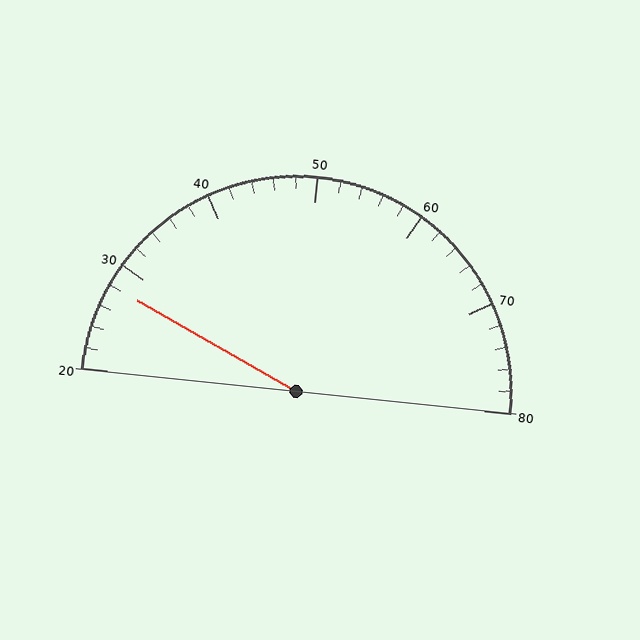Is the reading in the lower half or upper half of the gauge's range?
The reading is in the lower half of the range (20 to 80).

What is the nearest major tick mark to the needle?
The nearest major tick mark is 30.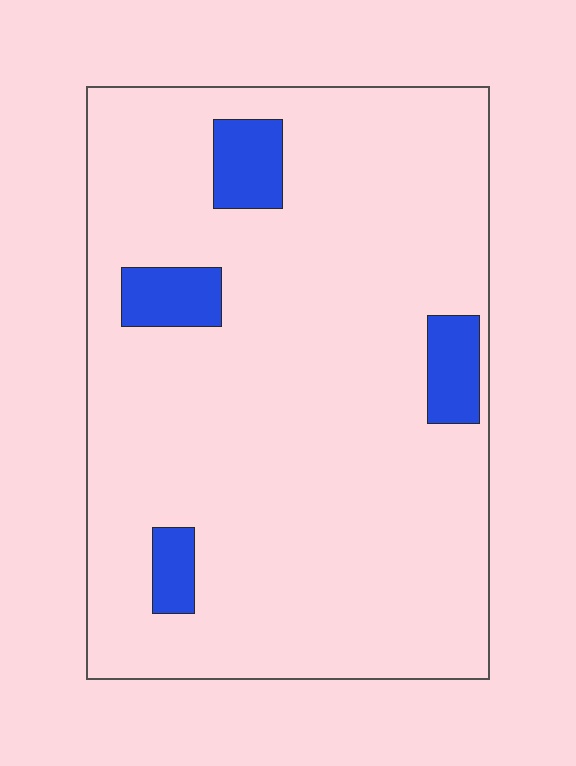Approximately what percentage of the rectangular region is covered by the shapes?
Approximately 10%.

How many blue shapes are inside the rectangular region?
4.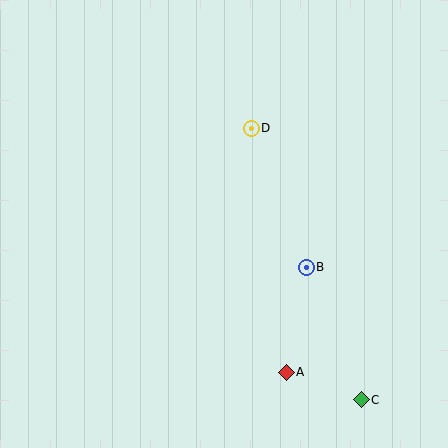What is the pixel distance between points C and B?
The distance between C and B is 143 pixels.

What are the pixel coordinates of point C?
Point C is at (361, 400).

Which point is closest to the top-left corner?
Point D is closest to the top-left corner.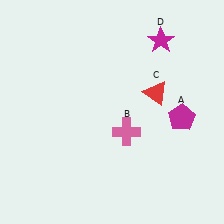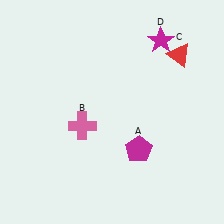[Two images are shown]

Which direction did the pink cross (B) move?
The pink cross (B) moved left.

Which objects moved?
The objects that moved are: the magenta pentagon (A), the pink cross (B), the red triangle (C).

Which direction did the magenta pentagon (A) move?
The magenta pentagon (A) moved left.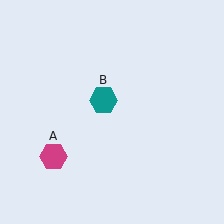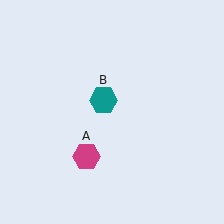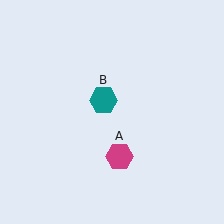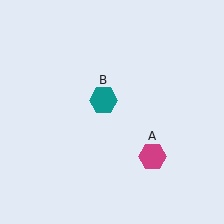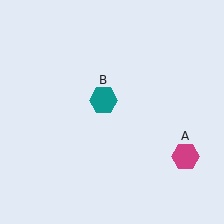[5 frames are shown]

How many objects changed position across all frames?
1 object changed position: magenta hexagon (object A).